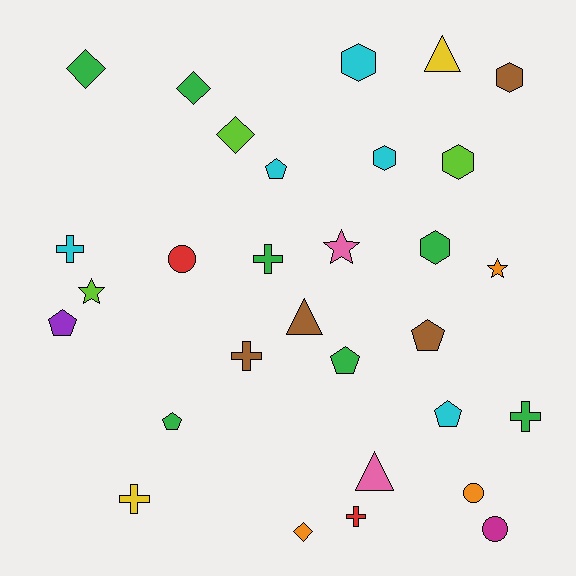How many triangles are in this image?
There are 3 triangles.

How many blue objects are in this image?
There are no blue objects.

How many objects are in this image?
There are 30 objects.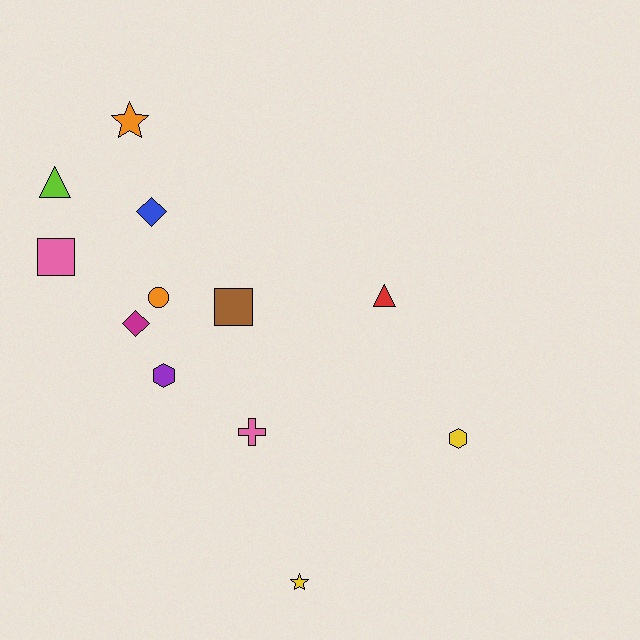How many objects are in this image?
There are 12 objects.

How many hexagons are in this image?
There are 2 hexagons.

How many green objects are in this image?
There are no green objects.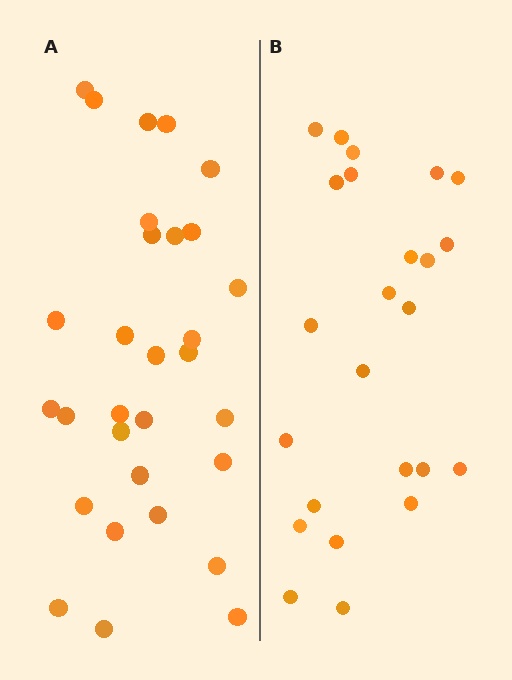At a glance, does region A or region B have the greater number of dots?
Region A (the left region) has more dots.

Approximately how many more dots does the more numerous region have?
Region A has about 6 more dots than region B.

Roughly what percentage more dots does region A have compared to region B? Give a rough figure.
About 25% more.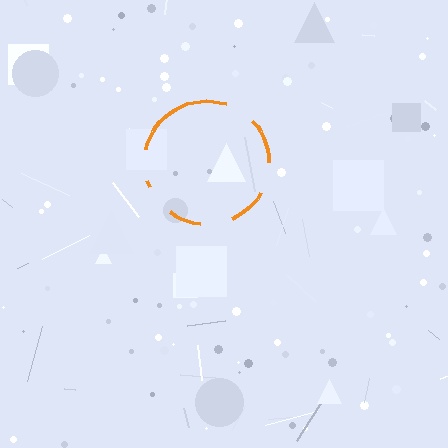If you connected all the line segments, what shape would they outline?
They would outline a circle.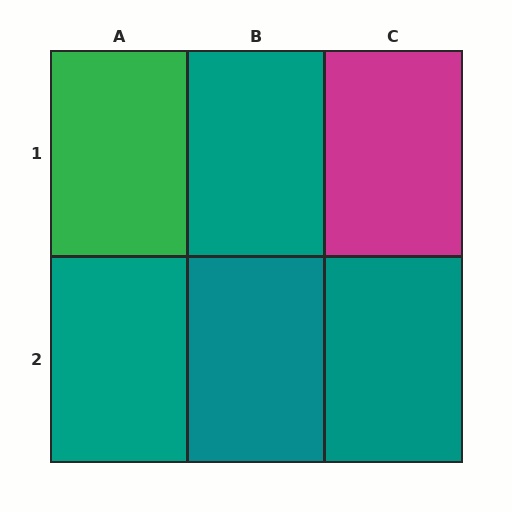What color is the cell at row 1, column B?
Teal.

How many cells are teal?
4 cells are teal.